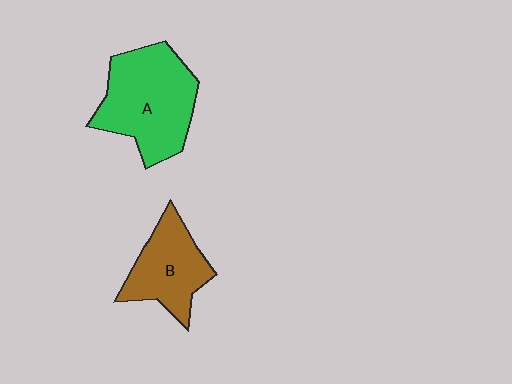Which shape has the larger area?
Shape A (green).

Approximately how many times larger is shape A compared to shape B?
Approximately 1.5 times.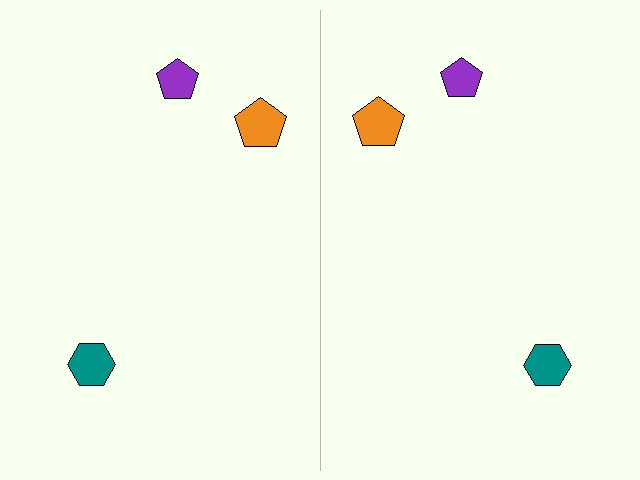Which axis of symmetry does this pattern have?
The pattern has a vertical axis of symmetry running through the center of the image.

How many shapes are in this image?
There are 6 shapes in this image.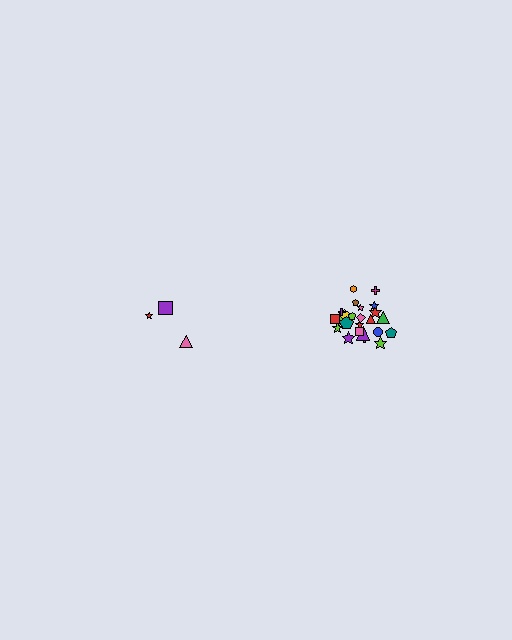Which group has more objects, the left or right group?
The right group.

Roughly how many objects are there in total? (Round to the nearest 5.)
Roughly 30 objects in total.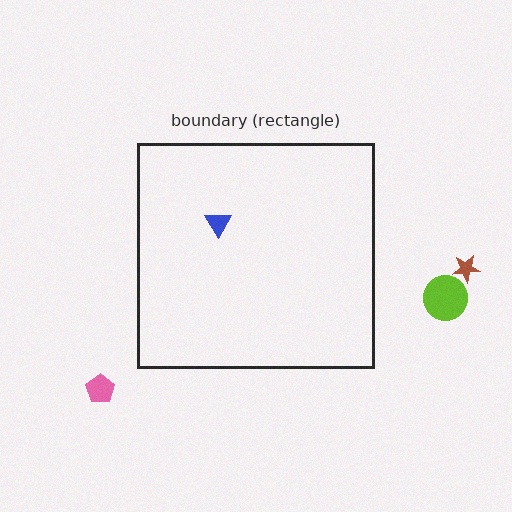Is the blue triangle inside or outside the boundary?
Inside.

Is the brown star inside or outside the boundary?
Outside.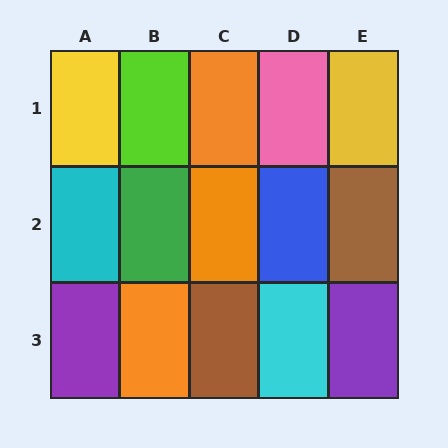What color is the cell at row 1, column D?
Pink.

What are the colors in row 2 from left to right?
Cyan, green, orange, blue, brown.